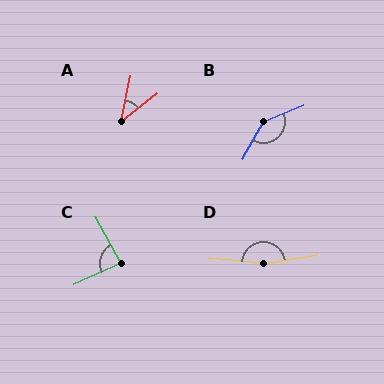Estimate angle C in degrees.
Approximately 86 degrees.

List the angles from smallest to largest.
A (39°), C (86°), B (141°), D (166°).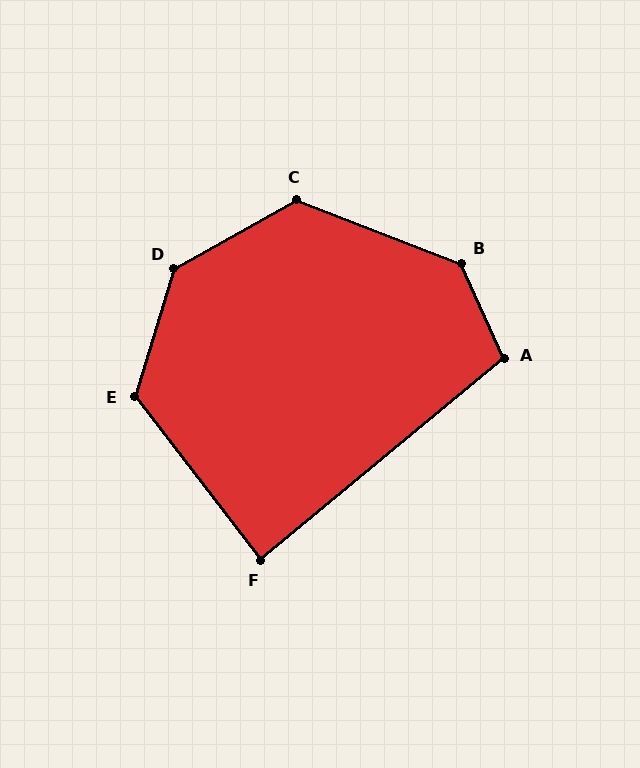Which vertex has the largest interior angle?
D, at approximately 137 degrees.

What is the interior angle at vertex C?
Approximately 129 degrees (obtuse).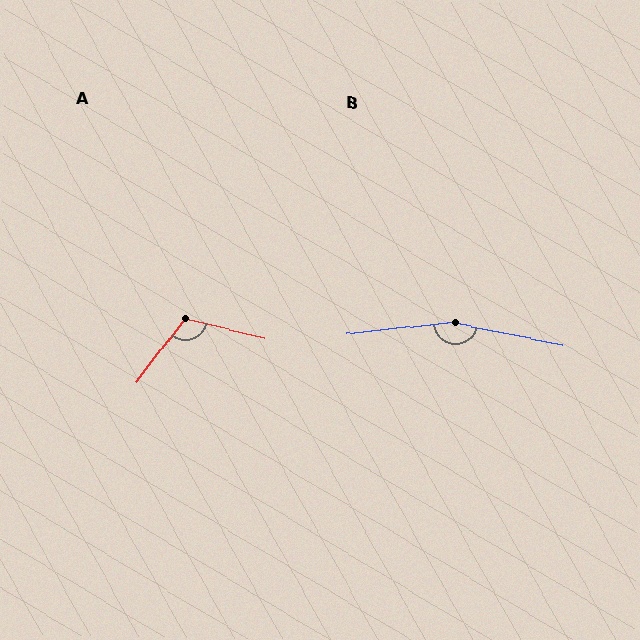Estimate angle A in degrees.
Approximately 113 degrees.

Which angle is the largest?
B, at approximately 162 degrees.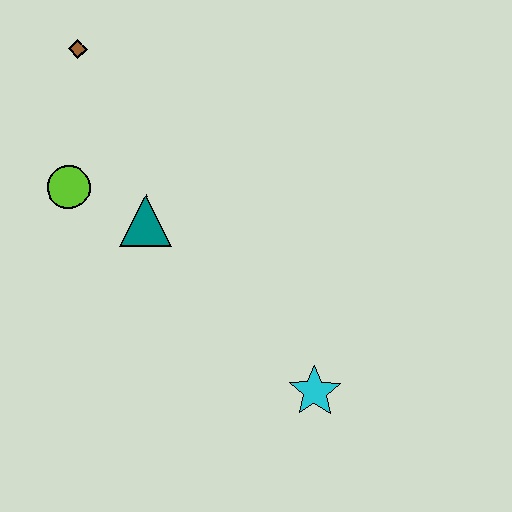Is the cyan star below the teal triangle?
Yes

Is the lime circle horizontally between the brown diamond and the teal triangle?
No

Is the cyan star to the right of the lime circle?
Yes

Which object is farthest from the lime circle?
The cyan star is farthest from the lime circle.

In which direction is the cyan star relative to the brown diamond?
The cyan star is below the brown diamond.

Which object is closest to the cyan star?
The teal triangle is closest to the cyan star.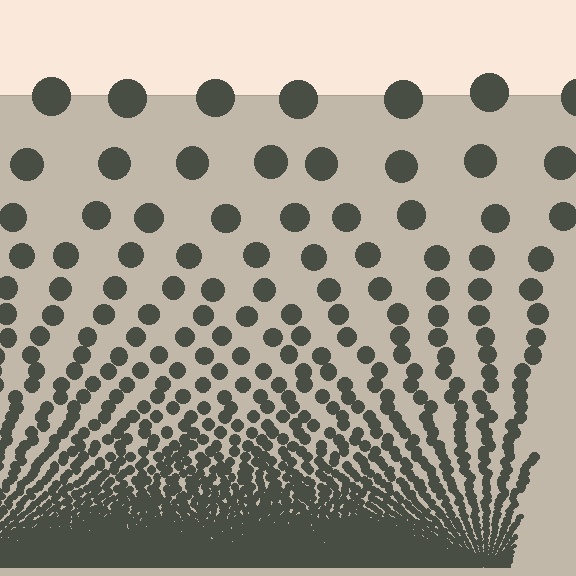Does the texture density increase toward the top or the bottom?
Density increases toward the bottom.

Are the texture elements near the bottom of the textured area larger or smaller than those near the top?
Smaller. The gradient is inverted — elements near the bottom are smaller and denser.